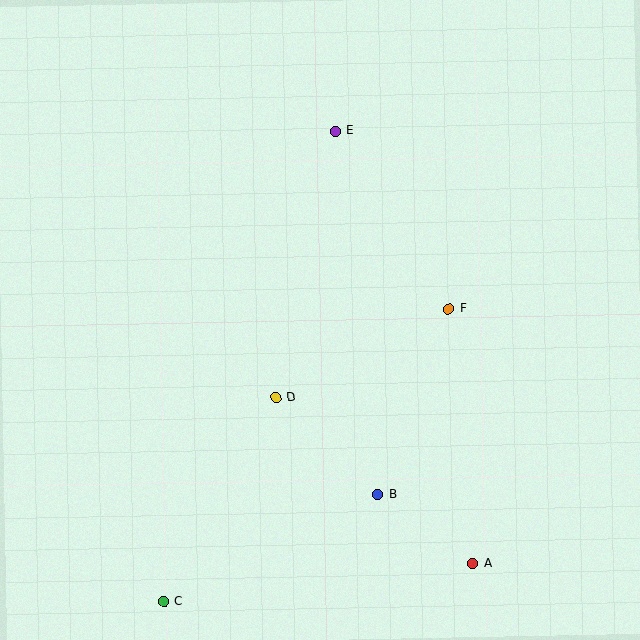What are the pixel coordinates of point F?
Point F is at (448, 309).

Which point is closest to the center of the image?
Point D at (276, 397) is closest to the center.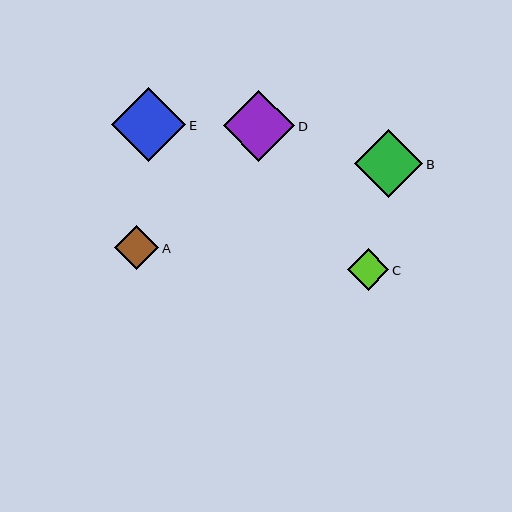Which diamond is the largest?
Diamond E is the largest with a size of approximately 74 pixels.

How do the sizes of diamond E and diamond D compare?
Diamond E and diamond D are approximately the same size.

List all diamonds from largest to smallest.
From largest to smallest: E, D, B, A, C.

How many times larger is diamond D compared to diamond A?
Diamond D is approximately 1.6 times the size of diamond A.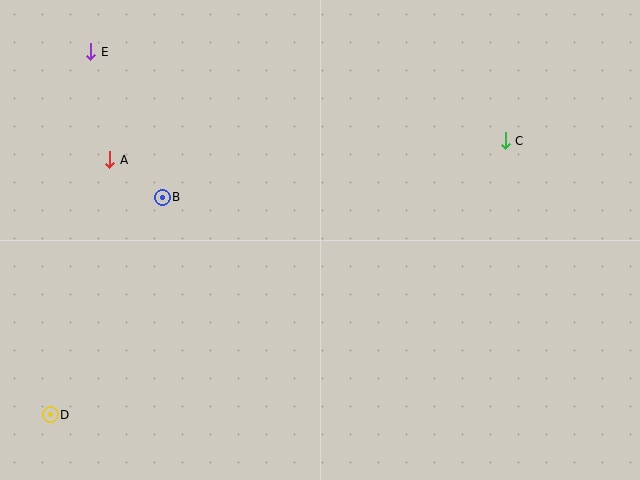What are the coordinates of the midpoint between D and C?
The midpoint between D and C is at (278, 278).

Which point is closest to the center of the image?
Point B at (162, 197) is closest to the center.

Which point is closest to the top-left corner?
Point E is closest to the top-left corner.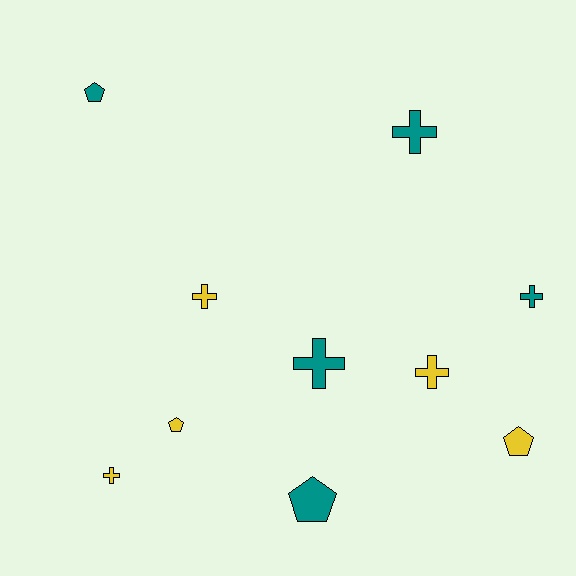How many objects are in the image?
There are 10 objects.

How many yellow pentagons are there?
There are 2 yellow pentagons.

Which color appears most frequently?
Teal, with 5 objects.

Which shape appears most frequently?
Cross, with 6 objects.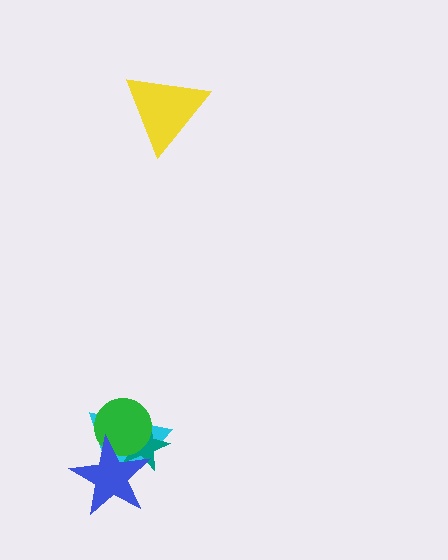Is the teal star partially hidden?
Yes, it is partially covered by another shape.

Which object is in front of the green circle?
The blue star is in front of the green circle.